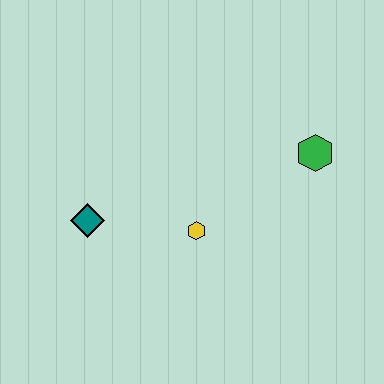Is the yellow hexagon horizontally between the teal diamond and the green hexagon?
Yes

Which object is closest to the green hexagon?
The yellow hexagon is closest to the green hexagon.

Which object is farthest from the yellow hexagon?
The green hexagon is farthest from the yellow hexagon.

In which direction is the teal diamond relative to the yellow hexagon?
The teal diamond is to the left of the yellow hexagon.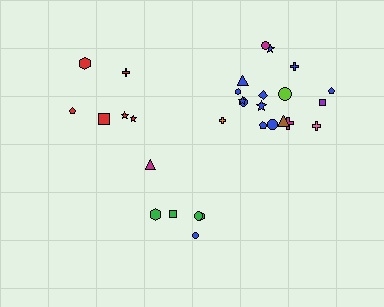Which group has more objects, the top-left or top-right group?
The top-right group.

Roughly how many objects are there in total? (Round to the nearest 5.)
Roughly 30 objects in total.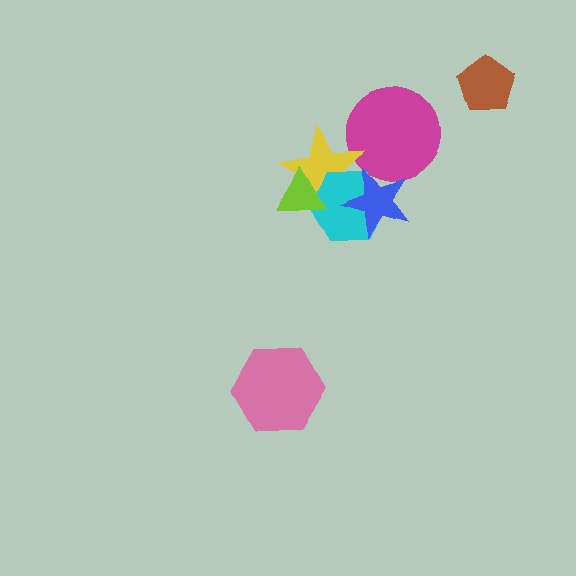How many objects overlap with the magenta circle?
2 objects overlap with the magenta circle.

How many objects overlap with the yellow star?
4 objects overlap with the yellow star.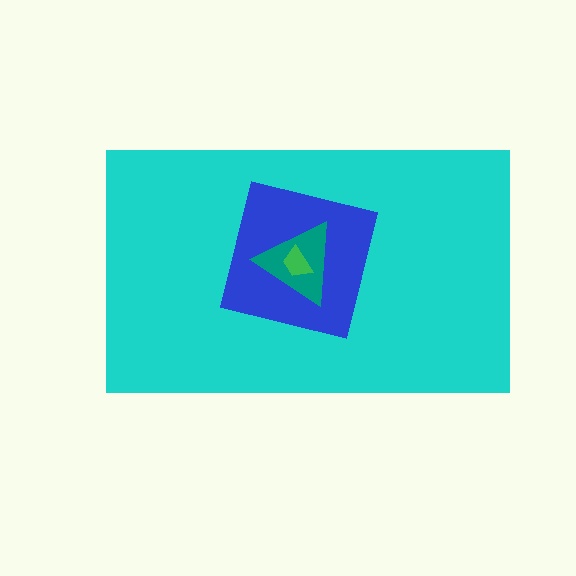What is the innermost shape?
The green trapezoid.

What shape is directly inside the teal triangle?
The green trapezoid.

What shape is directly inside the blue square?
The teal triangle.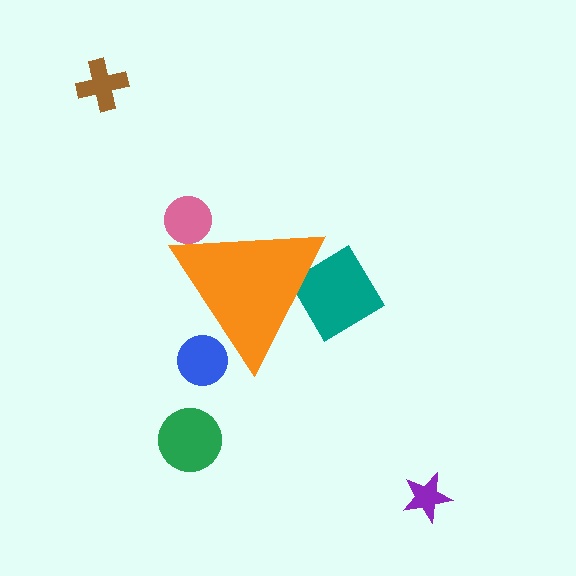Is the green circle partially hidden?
No, the green circle is fully visible.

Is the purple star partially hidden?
No, the purple star is fully visible.